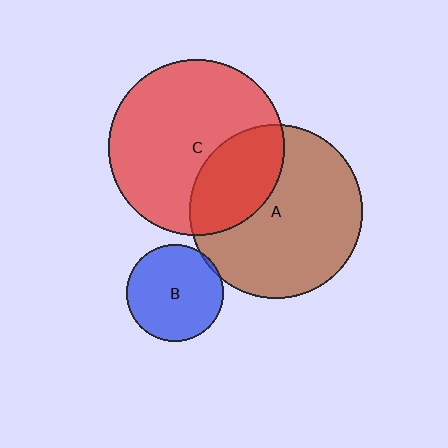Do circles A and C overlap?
Yes.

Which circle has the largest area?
Circle C (red).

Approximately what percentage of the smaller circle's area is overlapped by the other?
Approximately 30%.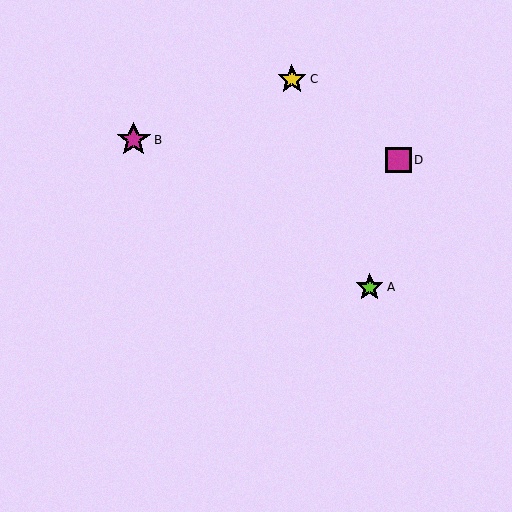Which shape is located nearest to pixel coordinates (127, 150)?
The magenta star (labeled B) at (134, 140) is nearest to that location.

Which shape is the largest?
The magenta star (labeled B) is the largest.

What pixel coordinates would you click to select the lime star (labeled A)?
Click at (370, 287) to select the lime star A.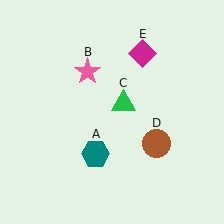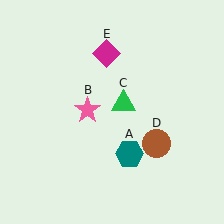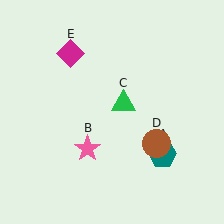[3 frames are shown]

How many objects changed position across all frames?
3 objects changed position: teal hexagon (object A), pink star (object B), magenta diamond (object E).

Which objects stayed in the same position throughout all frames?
Green triangle (object C) and brown circle (object D) remained stationary.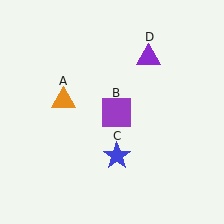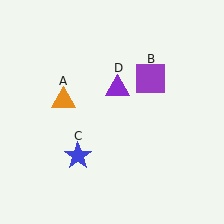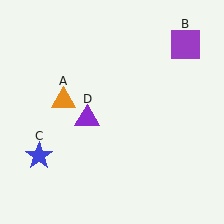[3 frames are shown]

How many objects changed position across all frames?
3 objects changed position: purple square (object B), blue star (object C), purple triangle (object D).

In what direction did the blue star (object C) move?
The blue star (object C) moved left.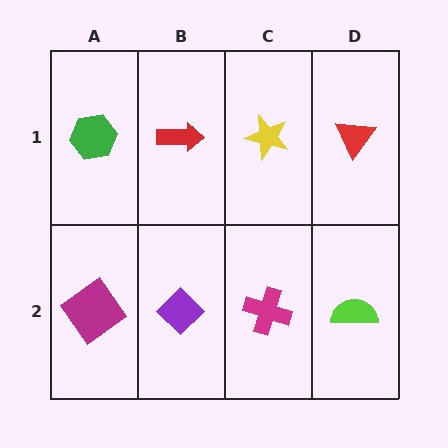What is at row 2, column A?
A magenta diamond.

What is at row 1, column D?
A red triangle.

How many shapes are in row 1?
4 shapes.